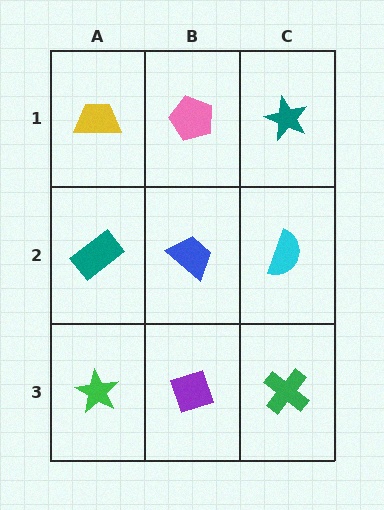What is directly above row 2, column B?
A pink pentagon.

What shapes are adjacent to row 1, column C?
A cyan semicircle (row 2, column C), a pink pentagon (row 1, column B).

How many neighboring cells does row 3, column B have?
3.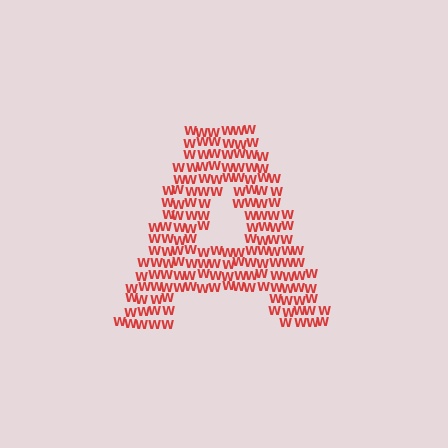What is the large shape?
The large shape is the letter A.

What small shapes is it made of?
It is made of small letter W's.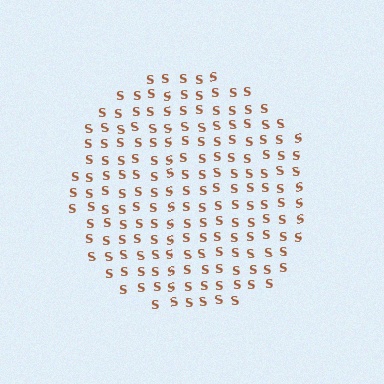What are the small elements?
The small elements are letter S's.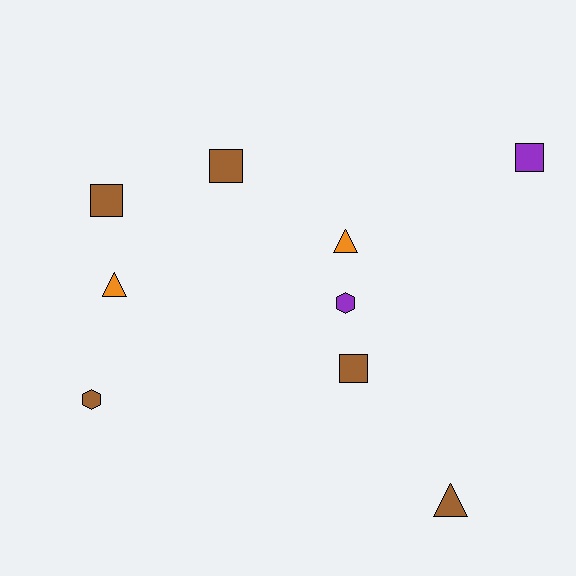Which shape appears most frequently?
Square, with 4 objects.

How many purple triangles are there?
There are no purple triangles.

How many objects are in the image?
There are 9 objects.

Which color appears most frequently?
Brown, with 5 objects.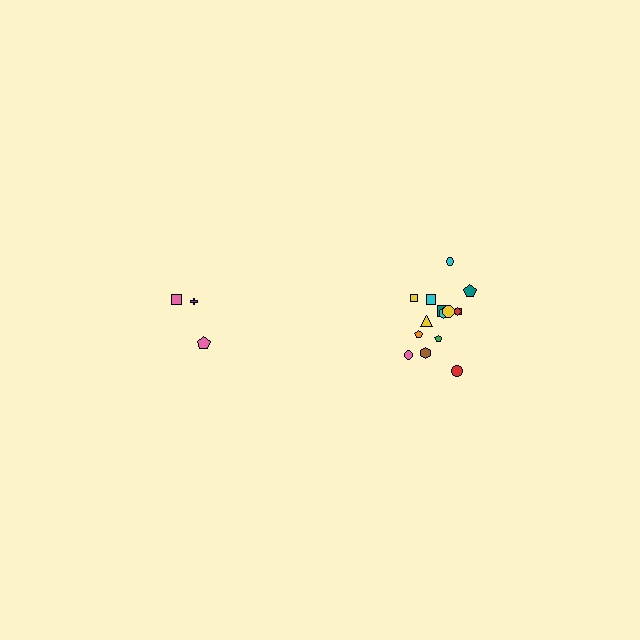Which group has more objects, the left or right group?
The right group.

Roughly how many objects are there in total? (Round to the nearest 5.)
Roughly 20 objects in total.